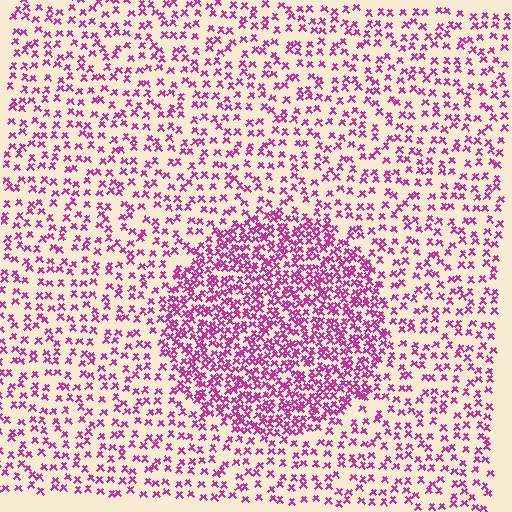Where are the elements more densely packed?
The elements are more densely packed inside the circle boundary.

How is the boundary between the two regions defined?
The boundary is defined by a change in element density (approximately 2.2x ratio). All elements are the same color, size, and shape.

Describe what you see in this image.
The image contains small magenta elements arranged at two different densities. A circle-shaped region is visible where the elements are more densely packed than the surrounding area.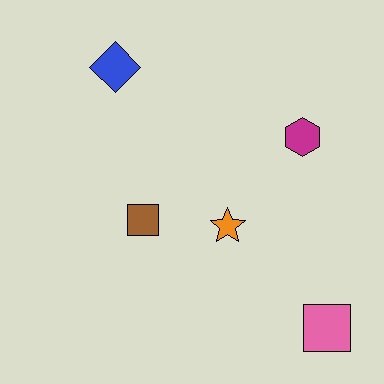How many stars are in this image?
There is 1 star.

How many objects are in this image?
There are 5 objects.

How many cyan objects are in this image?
There are no cyan objects.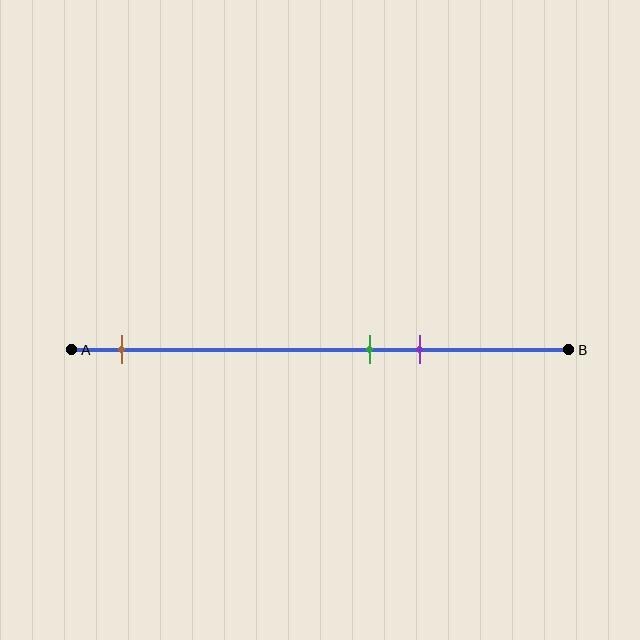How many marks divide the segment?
There are 3 marks dividing the segment.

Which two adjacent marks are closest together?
The green and purple marks are the closest adjacent pair.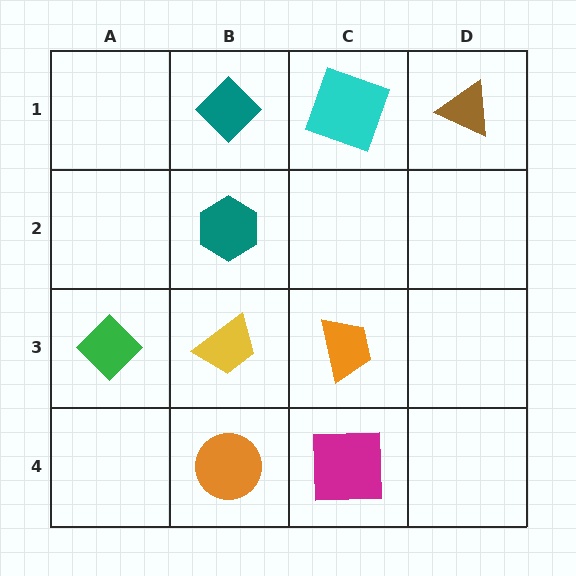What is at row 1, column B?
A teal diamond.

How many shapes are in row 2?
1 shape.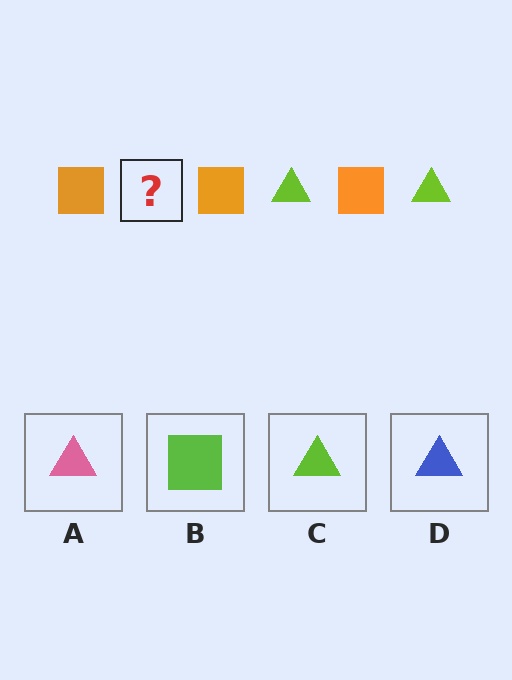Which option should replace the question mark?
Option C.